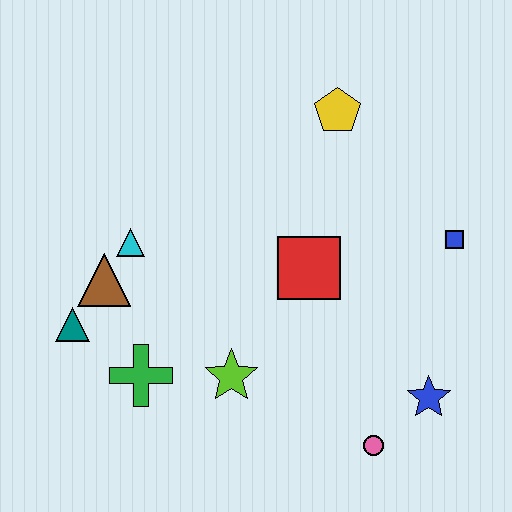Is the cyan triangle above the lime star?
Yes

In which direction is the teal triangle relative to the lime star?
The teal triangle is to the left of the lime star.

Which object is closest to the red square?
The lime star is closest to the red square.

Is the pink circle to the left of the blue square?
Yes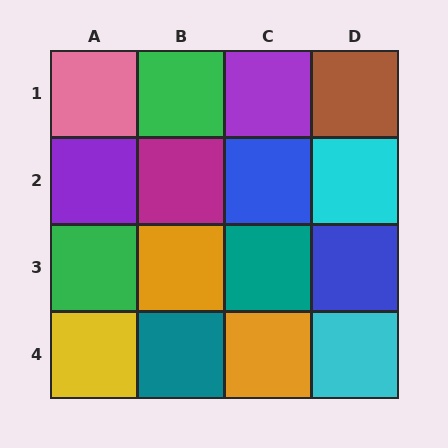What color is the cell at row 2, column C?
Blue.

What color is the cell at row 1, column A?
Pink.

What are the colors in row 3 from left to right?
Green, orange, teal, blue.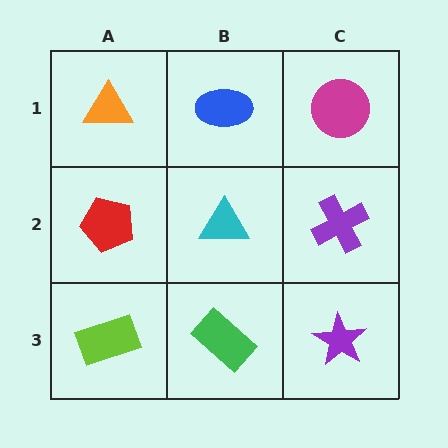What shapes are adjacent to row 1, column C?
A purple cross (row 2, column C), a blue ellipse (row 1, column B).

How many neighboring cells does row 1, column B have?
3.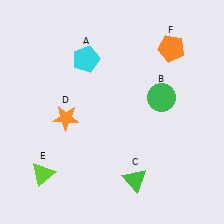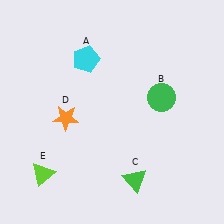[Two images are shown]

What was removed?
The orange pentagon (F) was removed in Image 2.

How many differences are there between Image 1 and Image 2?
There is 1 difference between the two images.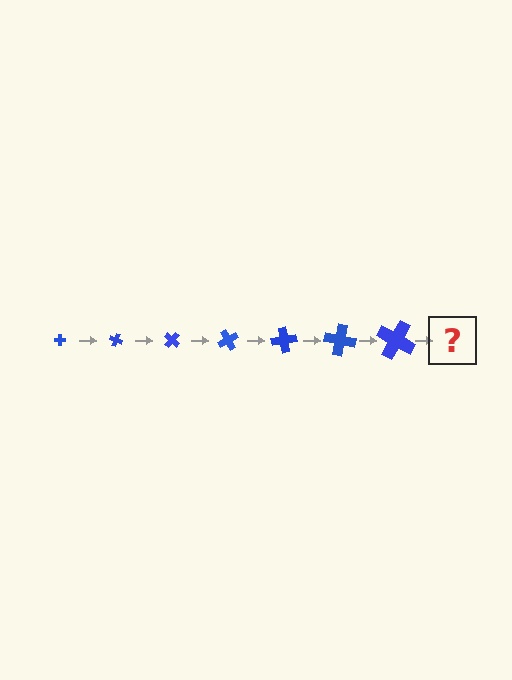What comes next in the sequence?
The next element should be a cross, larger than the previous one and rotated 140 degrees from the start.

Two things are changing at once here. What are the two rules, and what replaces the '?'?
The two rules are that the cross grows larger each step and it rotates 20 degrees each step. The '?' should be a cross, larger than the previous one and rotated 140 degrees from the start.